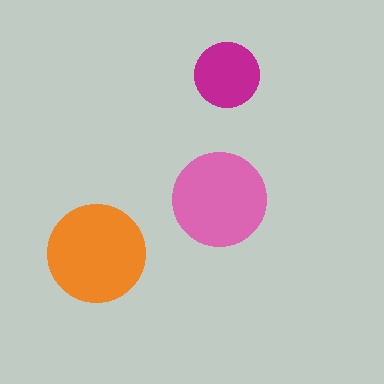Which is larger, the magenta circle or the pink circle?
The pink one.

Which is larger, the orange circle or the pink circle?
The orange one.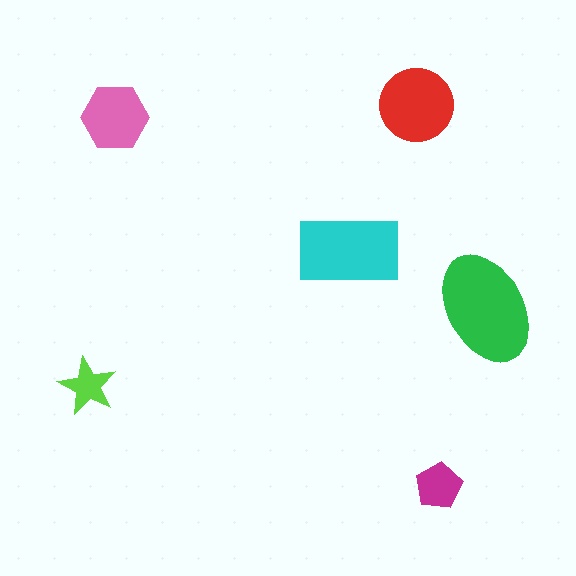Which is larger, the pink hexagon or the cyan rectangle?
The cyan rectangle.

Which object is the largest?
The green ellipse.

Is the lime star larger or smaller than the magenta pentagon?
Smaller.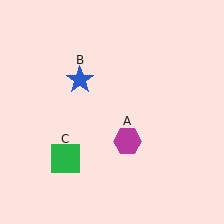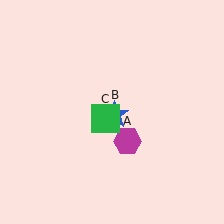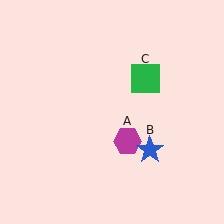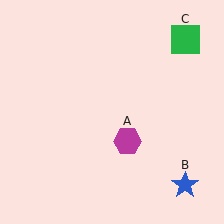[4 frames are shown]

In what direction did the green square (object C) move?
The green square (object C) moved up and to the right.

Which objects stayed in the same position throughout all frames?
Magenta hexagon (object A) remained stationary.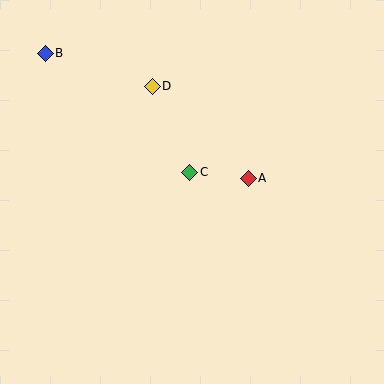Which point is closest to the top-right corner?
Point A is closest to the top-right corner.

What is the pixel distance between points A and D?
The distance between A and D is 133 pixels.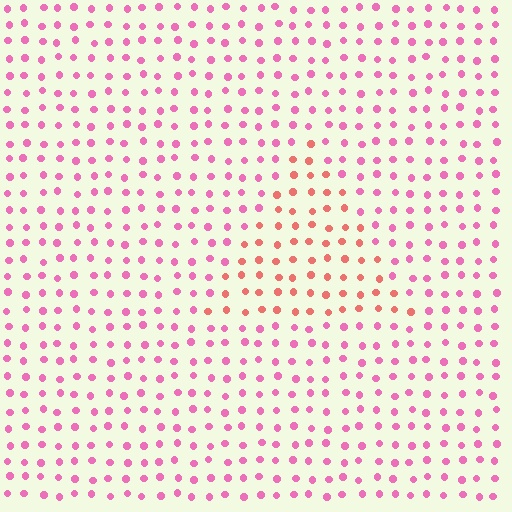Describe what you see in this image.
The image is filled with small pink elements in a uniform arrangement. A triangle-shaped region is visible where the elements are tinted to a slightly different hue, forming a subtle color boundary.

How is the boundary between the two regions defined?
The boundary is defined purely by a slight shift in hue (about 36 degrees). Spacing, size, and orientation are identical on both sides.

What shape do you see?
I see a triangle.